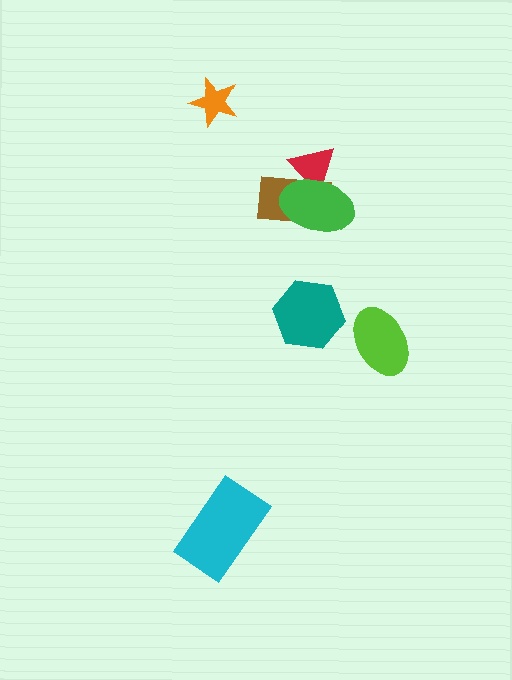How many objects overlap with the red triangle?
2 objects overlap with the red triangle.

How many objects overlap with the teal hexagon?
0 objects overlap with the teal hexagon.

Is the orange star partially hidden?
No, no other shape covers it.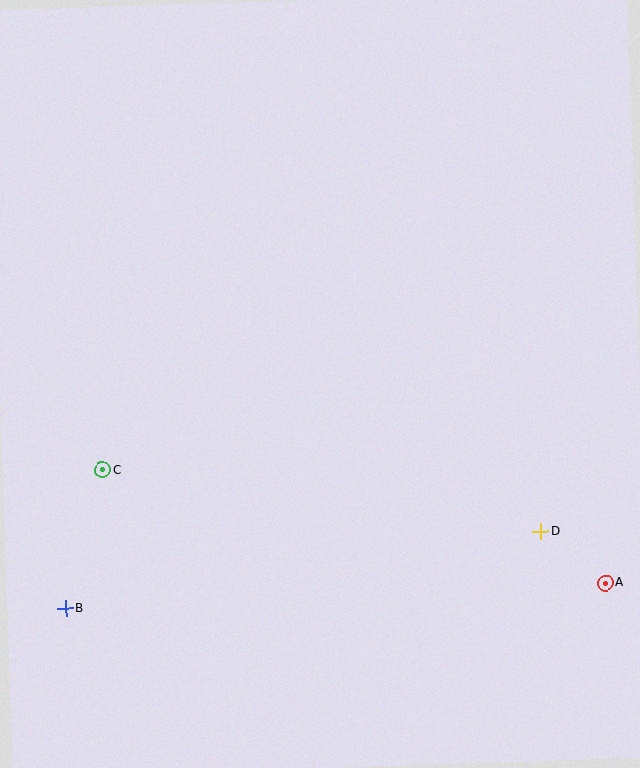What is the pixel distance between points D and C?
The distance between D and C is 443 pixels.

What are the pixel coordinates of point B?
Point B is at (66, 609).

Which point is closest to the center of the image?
Point C at (102, 470) is closest to the center.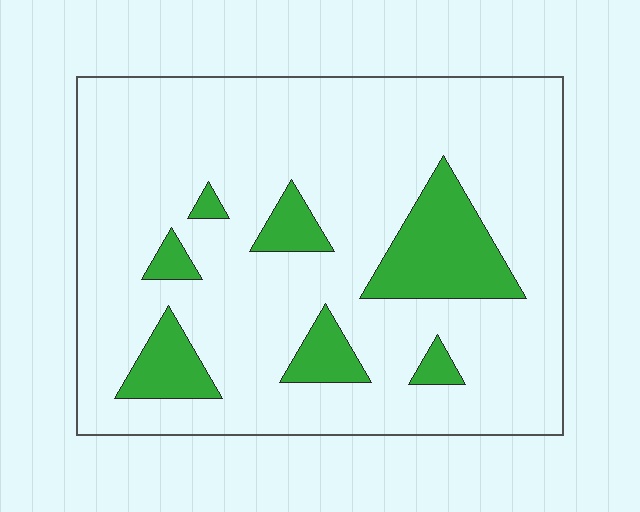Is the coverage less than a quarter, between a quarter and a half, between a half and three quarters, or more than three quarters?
Less than a quarter.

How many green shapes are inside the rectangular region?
7.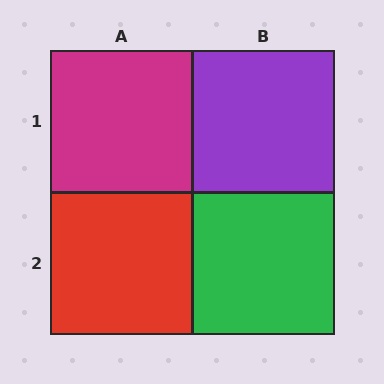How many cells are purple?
1 cell is purple.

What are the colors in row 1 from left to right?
Magenta, purple.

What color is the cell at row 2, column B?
Green.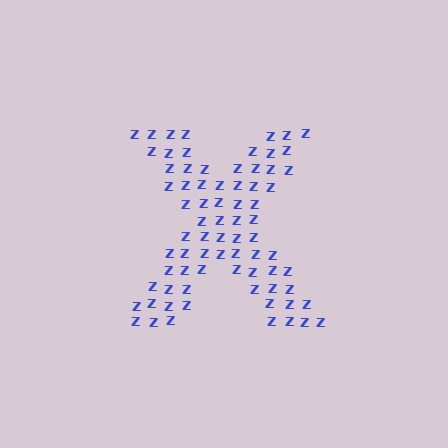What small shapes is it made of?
It is made of small letter Z's.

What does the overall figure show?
The overall figure shows the letter X.